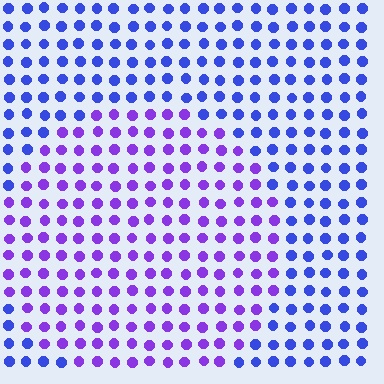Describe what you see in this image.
The image is filled with small blue elements in a uniform arrangement. A circle-shaped region is visible where the elements are tinted to a slightly different hue, forming a subtle color boundary.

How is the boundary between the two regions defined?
The boundary is defined purely by a slight shift in hue (about 37 degrees). Spacing, size, and orientation are identical on both sides.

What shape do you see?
I see a circle.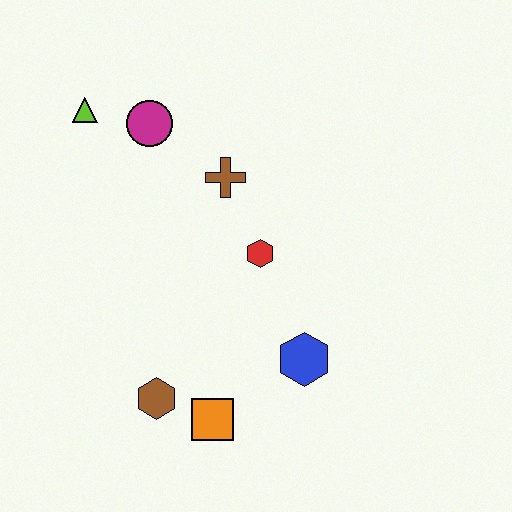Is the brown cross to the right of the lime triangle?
Yes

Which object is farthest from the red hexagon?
The lime triangle is farthest from the red hexagon.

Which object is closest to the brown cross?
The red hexagon is closest to the brown cross.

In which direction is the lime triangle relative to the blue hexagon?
The lime triangle is above the blue hexagon.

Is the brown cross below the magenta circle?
Yes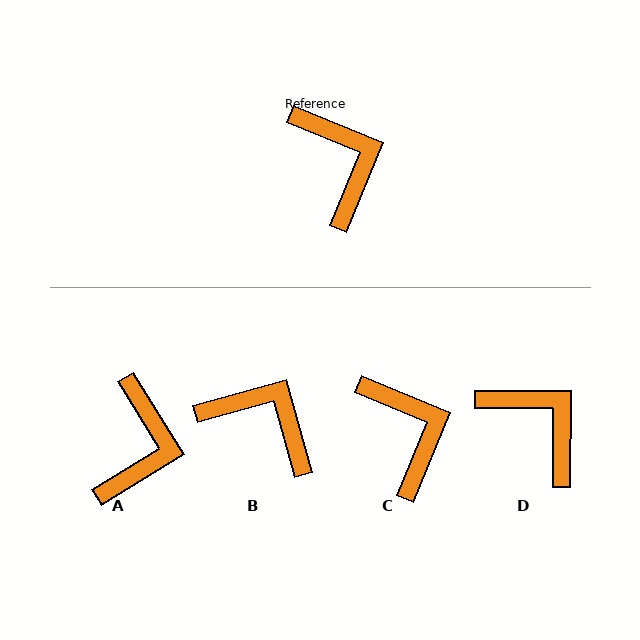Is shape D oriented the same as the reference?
No, it is off by about 22 degrees.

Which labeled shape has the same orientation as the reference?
C.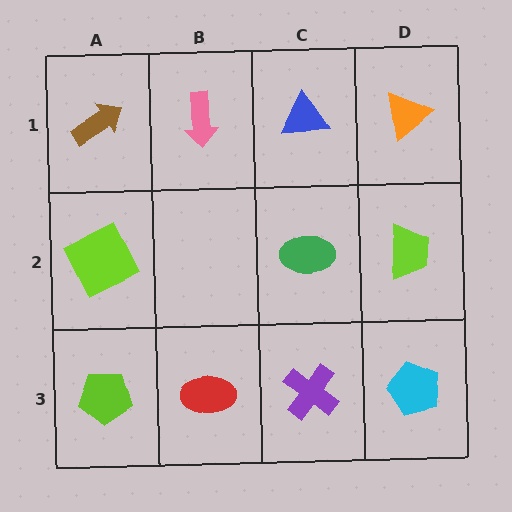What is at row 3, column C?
A purple cross.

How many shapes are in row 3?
4 shapes.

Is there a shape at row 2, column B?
No, that cell is empty.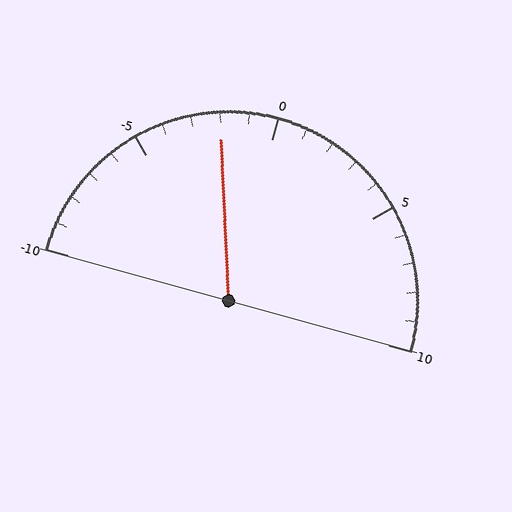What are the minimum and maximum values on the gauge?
The gauge ranges from -10 to 10.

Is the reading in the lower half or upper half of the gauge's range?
The reading is in the lower half of the range (-10 to 10).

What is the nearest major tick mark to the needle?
The nearest major tick mark is 0.